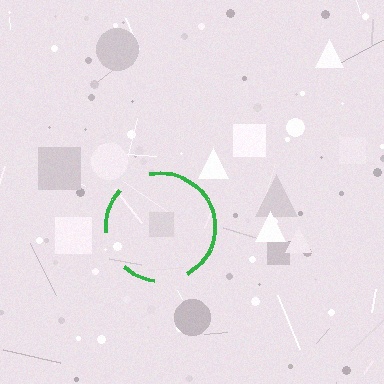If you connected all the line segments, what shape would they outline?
They would outline a circle.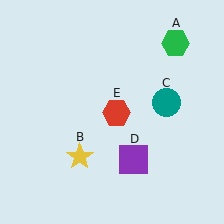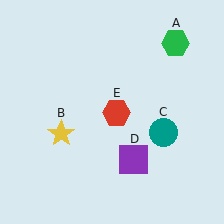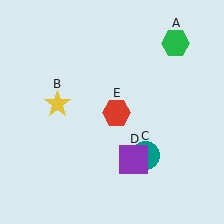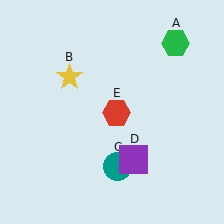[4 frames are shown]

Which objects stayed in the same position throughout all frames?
Green hexagon (object A) and purple square (object D) and red hexagon (object E) remained stationary.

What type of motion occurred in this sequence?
The yellow star (object B), teal circle (object C) rotated clockwise around the center of the scene.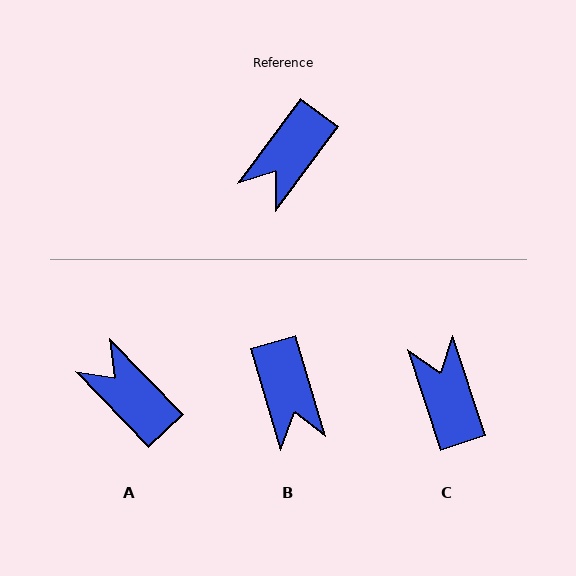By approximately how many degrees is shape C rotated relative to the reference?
Approximately 126 degrees clockwise.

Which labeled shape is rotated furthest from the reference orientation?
C, about 126 degrees away.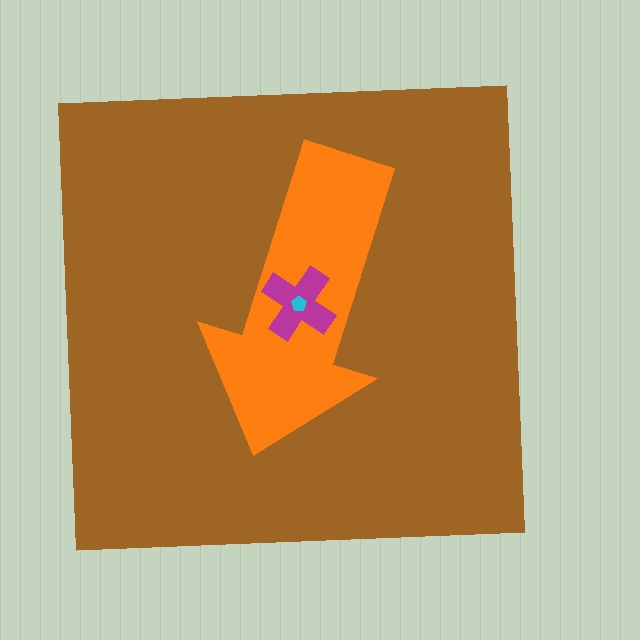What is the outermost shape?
The brown square.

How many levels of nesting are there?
4.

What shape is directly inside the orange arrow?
The magenta cross.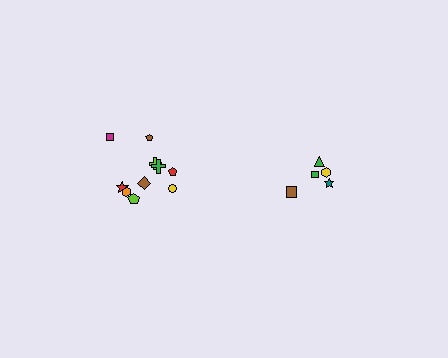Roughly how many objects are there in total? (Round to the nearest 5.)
Roughly 15 objects in total.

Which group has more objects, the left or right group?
The left group.